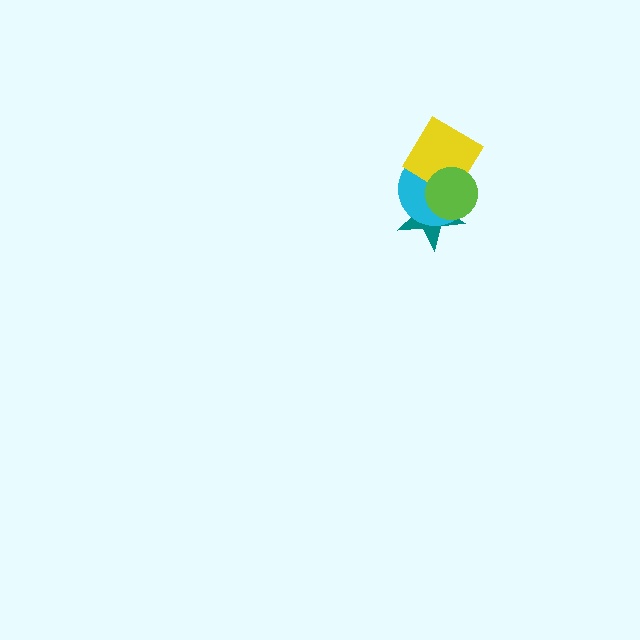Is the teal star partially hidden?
Yes, it is partially covered by another shape.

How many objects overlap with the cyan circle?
3 objects overlap with the cyan circle.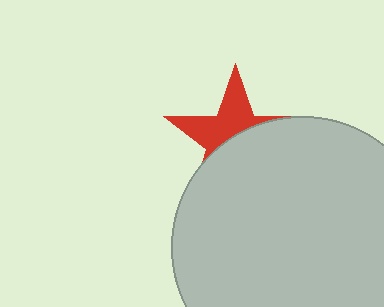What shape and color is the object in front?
The object in front is a light gray circle.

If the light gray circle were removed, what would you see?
You would see the complete red star.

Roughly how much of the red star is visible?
A small part of it is visible (roughly 43%).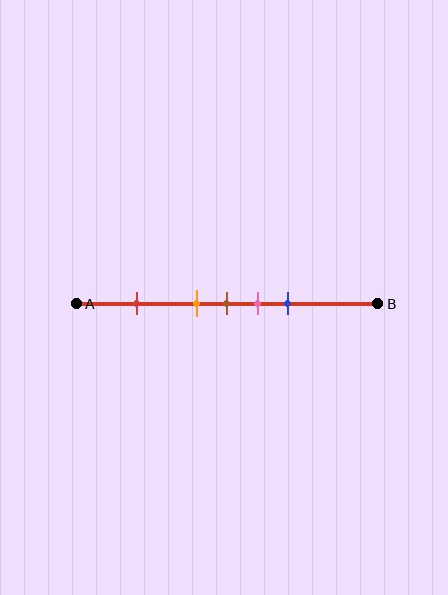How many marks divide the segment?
There are 5 marks dividing the segment.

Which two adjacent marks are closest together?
The orange and brown marks are the closest adjacent pair.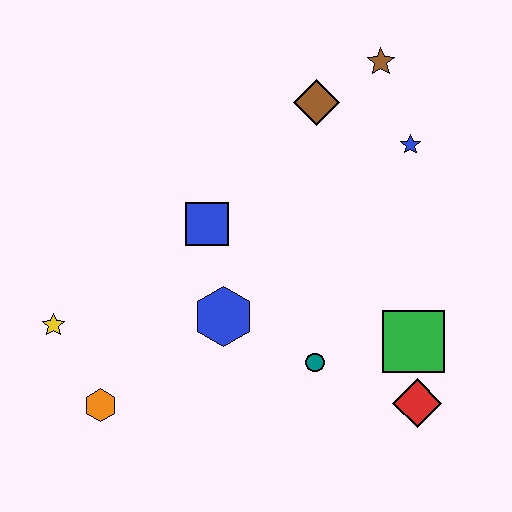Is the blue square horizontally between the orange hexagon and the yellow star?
No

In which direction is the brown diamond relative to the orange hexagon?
The brown diamond is above the orange hexagon.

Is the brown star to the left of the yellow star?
No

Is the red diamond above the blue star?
No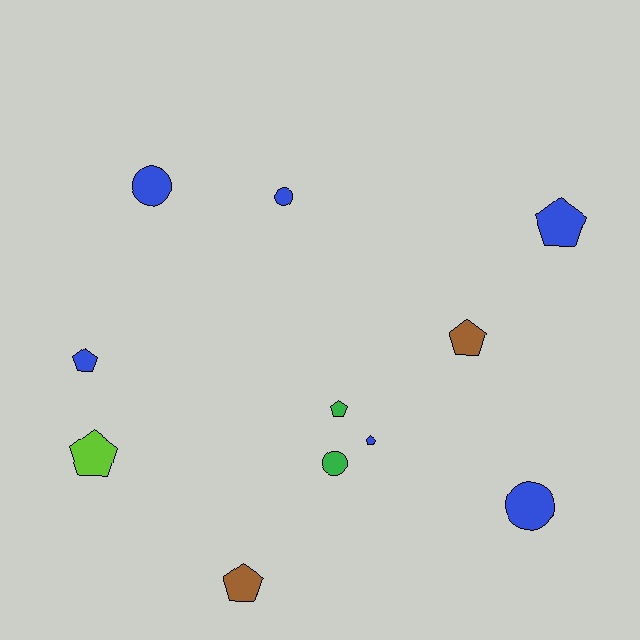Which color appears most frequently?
Blue, with 6 objects.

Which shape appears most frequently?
Pentagon, with 7 objects.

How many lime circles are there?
There are no lime circles.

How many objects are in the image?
There are 11 objects.